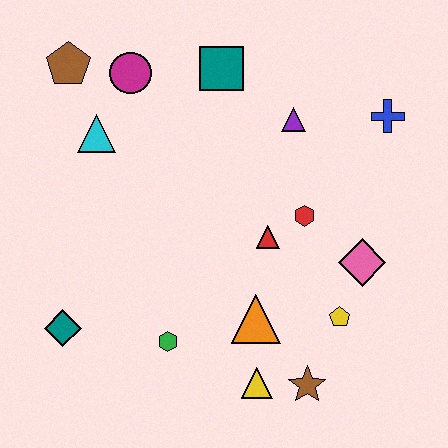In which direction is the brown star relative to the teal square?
The brown star is below the teal square.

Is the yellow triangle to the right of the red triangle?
No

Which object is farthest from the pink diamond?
The brown pentagon is farthest from the pink diamond.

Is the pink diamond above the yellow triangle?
Yes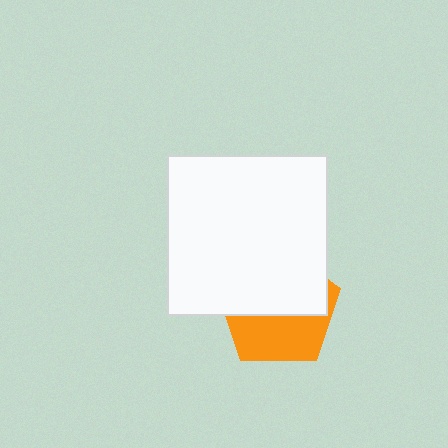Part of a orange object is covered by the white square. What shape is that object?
It is a pentagon.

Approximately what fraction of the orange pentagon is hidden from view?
Roughly 56% of the orange pentagon is hidden behind the white square.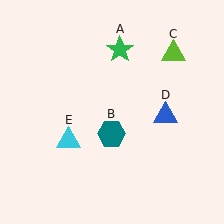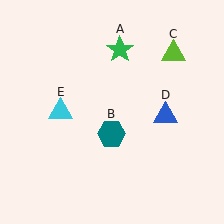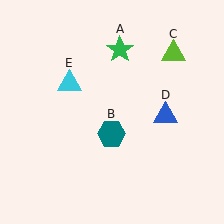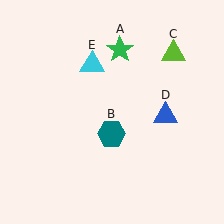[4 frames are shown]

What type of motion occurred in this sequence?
The cyan triangle (object E) rotated clockwise around the center of the scene.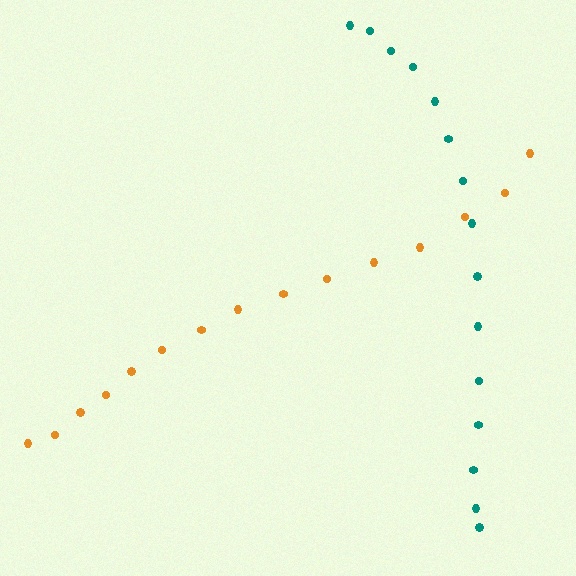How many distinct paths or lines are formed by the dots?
There are 2 distinct paths.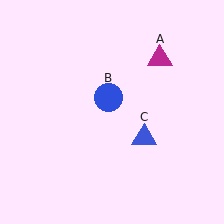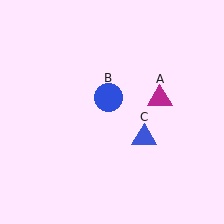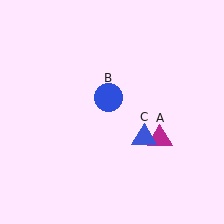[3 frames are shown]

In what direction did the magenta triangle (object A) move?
The magenta triangle (object A) moved down.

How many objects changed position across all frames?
1 object changed position: magenta triangle (object A).